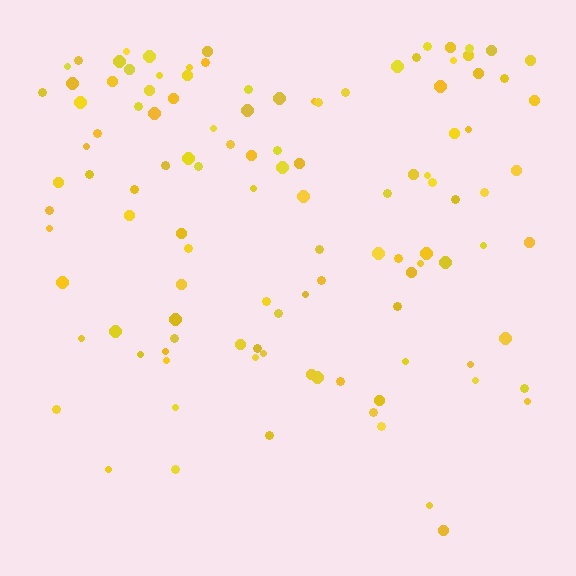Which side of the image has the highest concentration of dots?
The top.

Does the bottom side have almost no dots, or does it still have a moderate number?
Still a moderate number, just noticeably fewer than the top.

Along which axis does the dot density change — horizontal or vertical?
Vertical.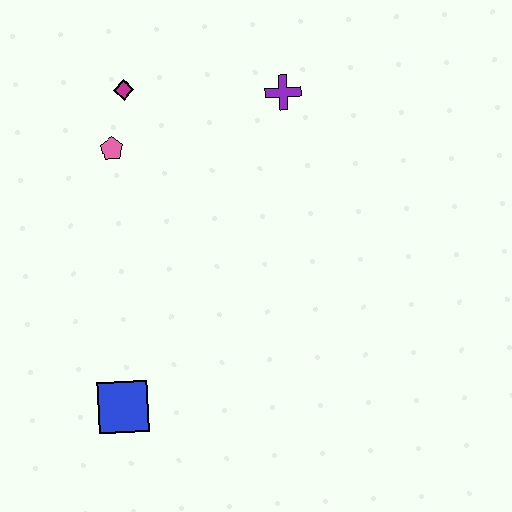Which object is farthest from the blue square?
The purple cross is farthest from the blue square.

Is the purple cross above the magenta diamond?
No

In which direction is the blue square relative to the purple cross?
The blue square is below the purple cross.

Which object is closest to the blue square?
The pink pentagon is closest to the blue square.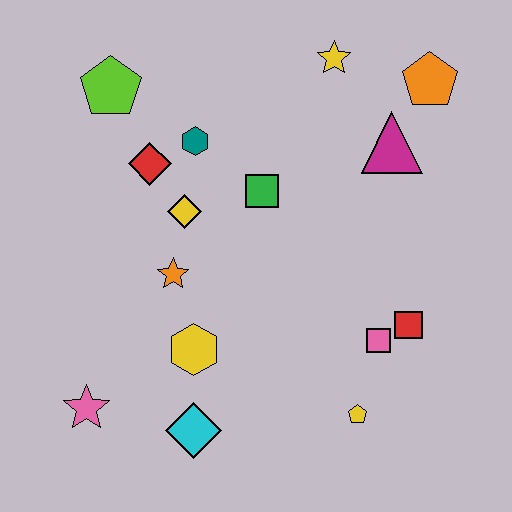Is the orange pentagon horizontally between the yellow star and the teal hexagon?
No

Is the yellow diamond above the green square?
No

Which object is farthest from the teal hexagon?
The yellow pentagon is farthest from the teal hexagon.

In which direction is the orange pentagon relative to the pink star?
The orange pentagon is to the right of the pink star.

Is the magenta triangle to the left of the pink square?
No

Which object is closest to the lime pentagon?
The red diamond is closest to the lime pentagon.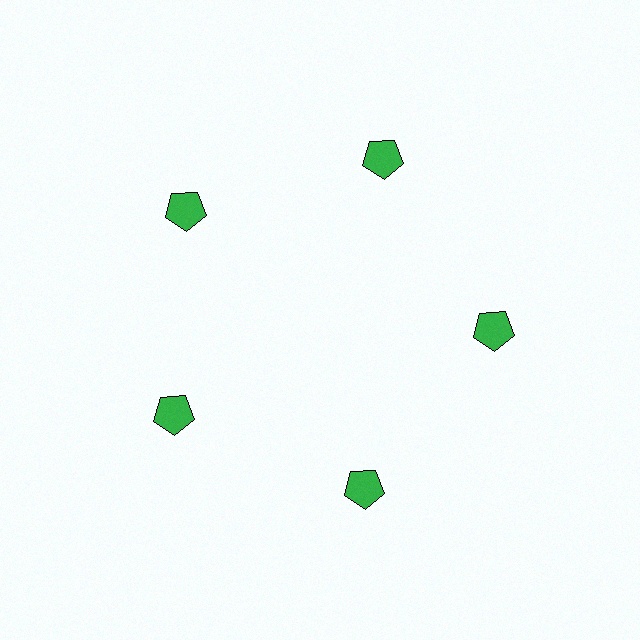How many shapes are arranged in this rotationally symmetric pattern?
There are 5 shapes, arranged in 5 groups of 1.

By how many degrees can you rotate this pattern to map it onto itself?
The pattern maps onto itself every 72 degrees of rotation.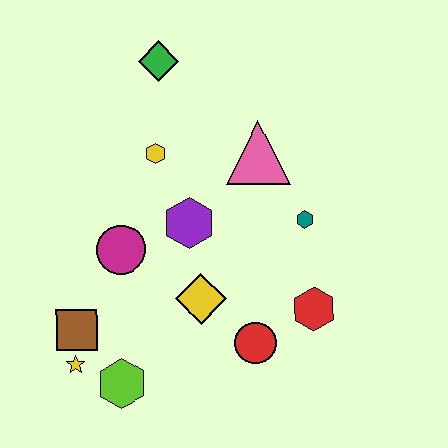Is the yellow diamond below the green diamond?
Yes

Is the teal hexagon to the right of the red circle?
Yes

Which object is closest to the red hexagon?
The red circle is closest to the red hexagon.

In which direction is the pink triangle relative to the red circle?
The pink triangle is above the red circle.